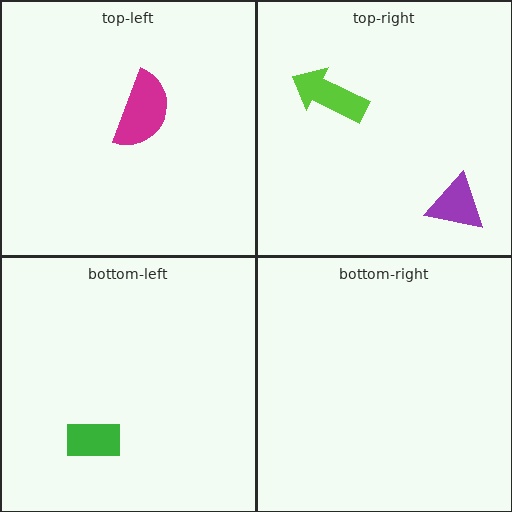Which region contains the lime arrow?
The top-right region.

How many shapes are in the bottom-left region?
1.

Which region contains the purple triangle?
The top-right region.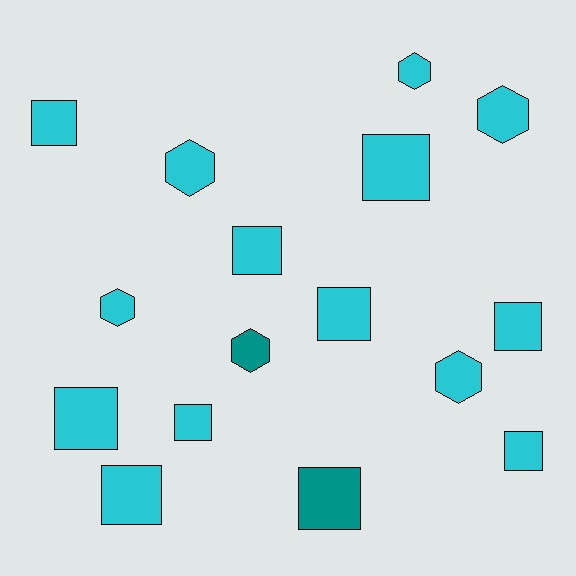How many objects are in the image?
There are 16 objects.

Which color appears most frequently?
Cyan, with 14 objects.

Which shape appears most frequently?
Square, with 10 objects.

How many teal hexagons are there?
There is 1 teal hexagon.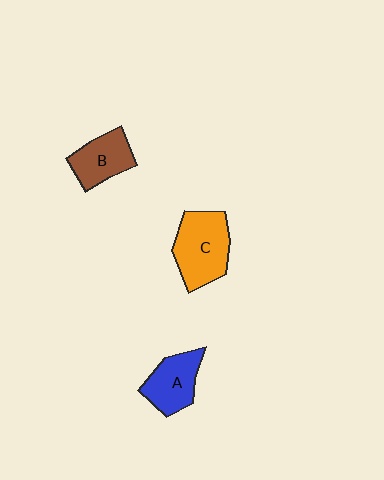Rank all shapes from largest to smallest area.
From largest to smallest: C (orange), A (blue), B (brown).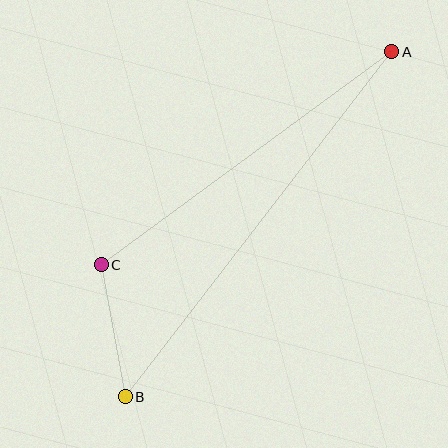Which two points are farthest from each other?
Points A and B are farthest from each other.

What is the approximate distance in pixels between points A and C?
The distance between A and C is approximately 360 pixels.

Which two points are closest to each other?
Points B and C are closest to each other.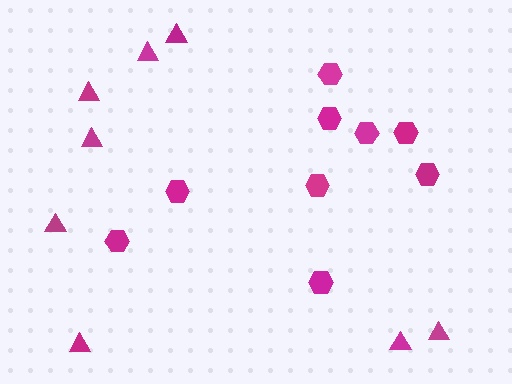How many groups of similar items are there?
There are 2 groups: one group of hexagons (9) and one group of triangles (8).